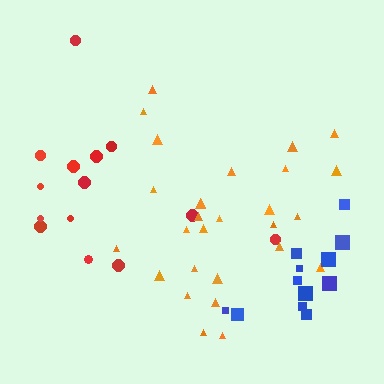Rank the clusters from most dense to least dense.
orange, blue, red.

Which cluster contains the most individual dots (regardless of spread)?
Orange (28).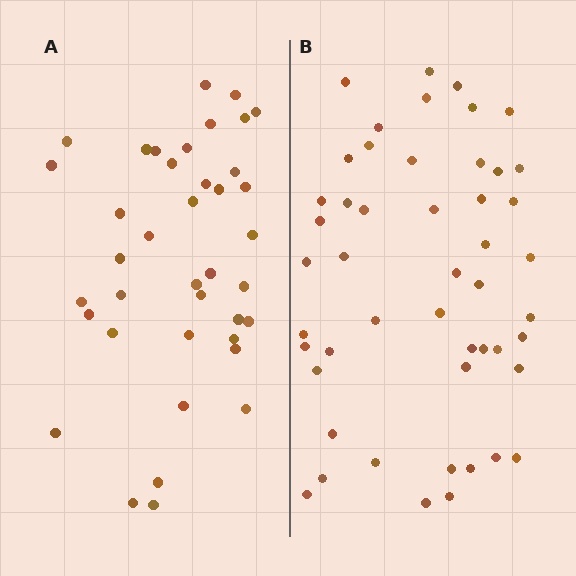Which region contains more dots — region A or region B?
Region B (the right region) has more dots.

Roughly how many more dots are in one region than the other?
Region B has roughly 10 or so more dots than region A.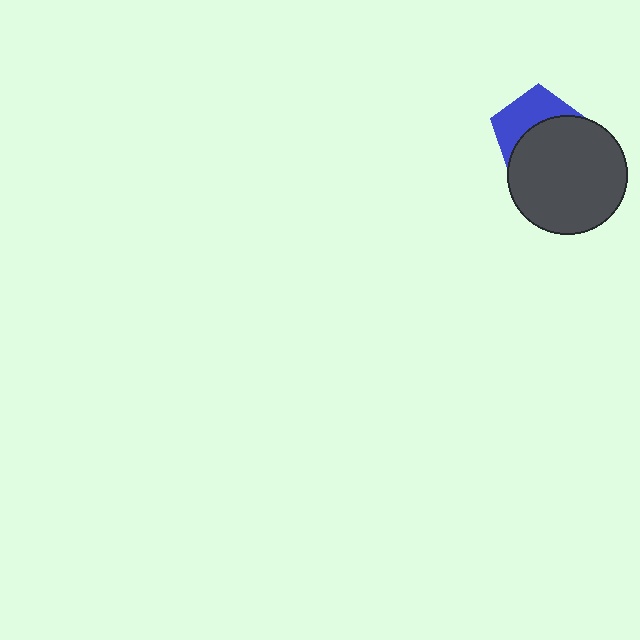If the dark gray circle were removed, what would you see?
You would see the complete blue pentagon.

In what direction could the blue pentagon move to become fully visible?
The blue pentagon could move up. That would shift it out from behind the dark gray circle entirely.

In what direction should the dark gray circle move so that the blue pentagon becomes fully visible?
The dark gray circle should move down. That is the shortest direction to clear the overlap and leave the blue pentagon fully visible.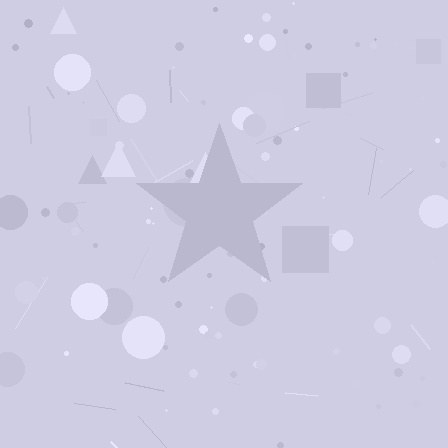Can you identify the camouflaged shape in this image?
The camouflaged shape is a star.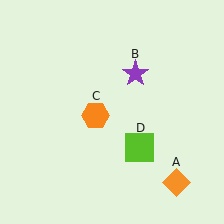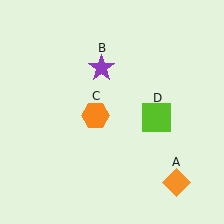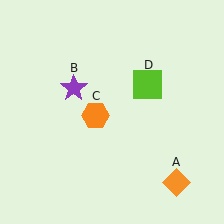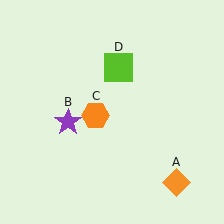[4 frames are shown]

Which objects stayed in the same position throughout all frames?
Orange diamond (object A) and orange hexagon (object C) remained stationary.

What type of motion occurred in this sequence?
The purple star (object B), lime square (object D) rotated counterclockwise around the center of the scene.